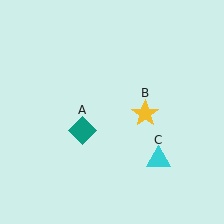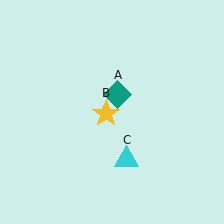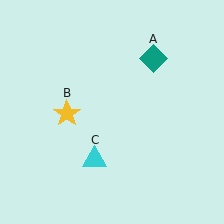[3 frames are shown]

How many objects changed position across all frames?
3 objects changed position: teal diamond (object A), yellow star (object B), cyan triangle (object C).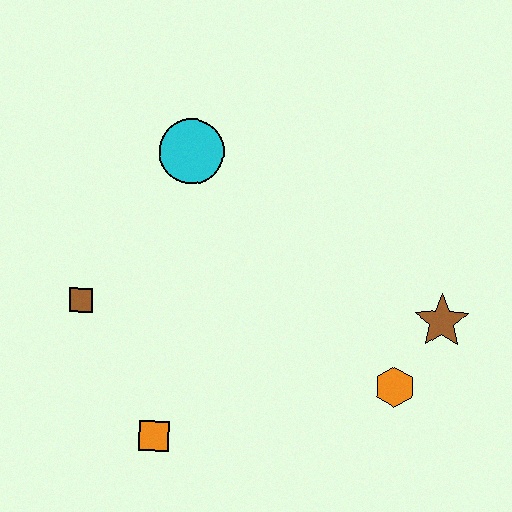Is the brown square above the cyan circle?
No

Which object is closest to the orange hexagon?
The brown star is closest to the orange hexagon.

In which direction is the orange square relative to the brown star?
The orange square is to the left of the brown star.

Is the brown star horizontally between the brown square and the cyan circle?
No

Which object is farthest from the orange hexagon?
The brown square is farthest from the orange hexagon.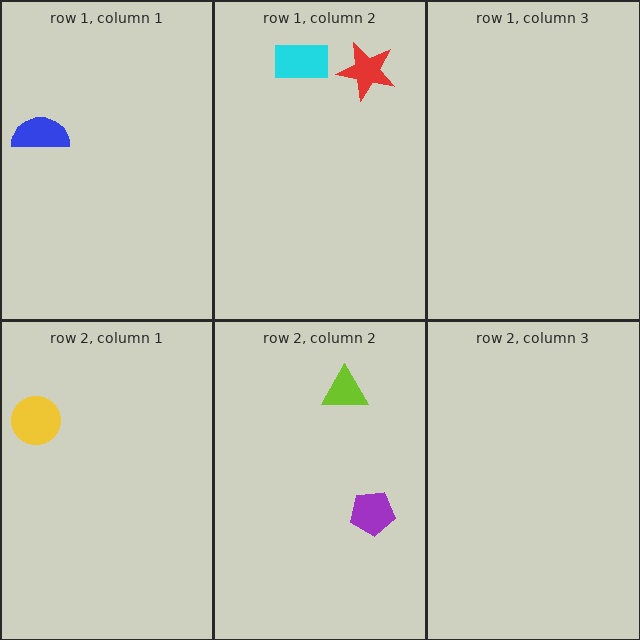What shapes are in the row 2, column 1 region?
The yellow circle.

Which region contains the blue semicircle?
The row 1, column 1 region.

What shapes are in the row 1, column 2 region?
The cyan rectangle, the red star.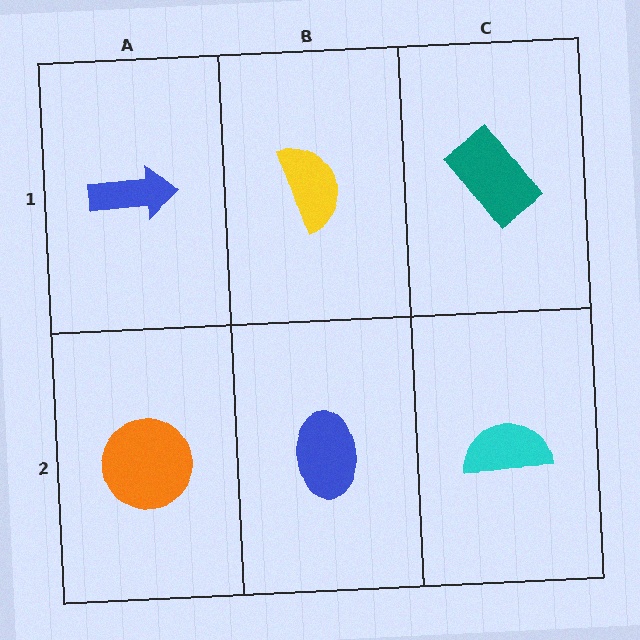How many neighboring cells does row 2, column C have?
2.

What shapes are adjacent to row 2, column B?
A yellow semicircle (row 1, column B), an orange circle (row 2, column A), a cyan semicircle (row 2, column C).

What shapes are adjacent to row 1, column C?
A cyan semicircle (row 2, column C), a yellow semicircle (row 1, column B).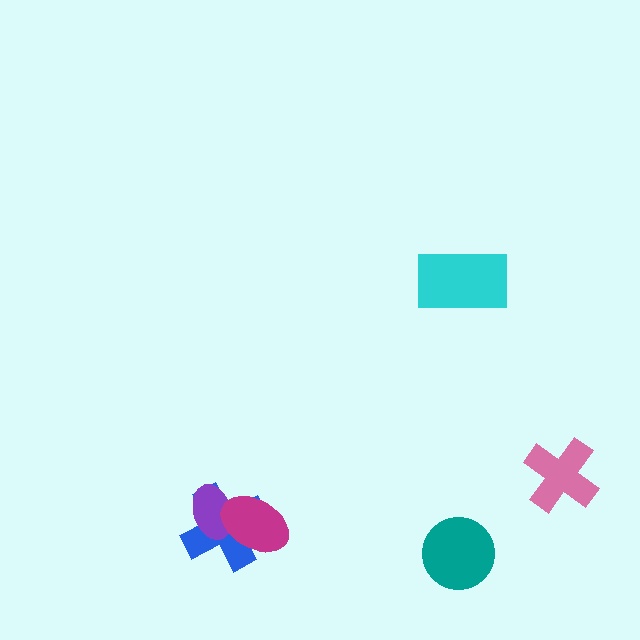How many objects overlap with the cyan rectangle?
0 objects overlap with the cyan rectangle.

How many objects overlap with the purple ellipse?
2 objects overlap with the purple ellipse.